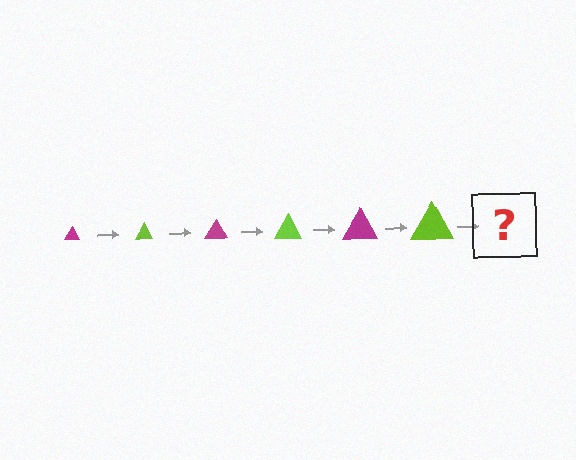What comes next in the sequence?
The next element should be a magenta triangle, larger than the previous one.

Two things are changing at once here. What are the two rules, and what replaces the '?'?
The two rules are that the triangle grows larger each step and the color cycles through magenta and lime. The '?' should be a magenta triangle, larger than the previous one.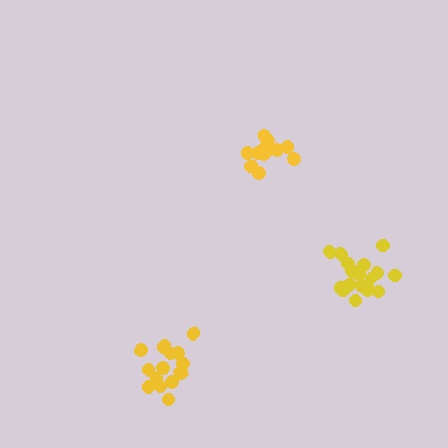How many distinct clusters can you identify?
There are 3 distinct clusters.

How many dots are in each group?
Group 1: 18 dots, Group 2: 13 dots, Group 3: 16 dots (47 total).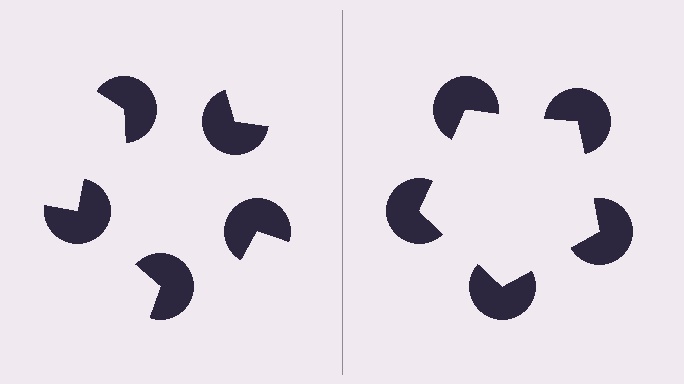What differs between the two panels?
The pac-man discs are positioned identically on both sides; only the wedge orientations differ. On the right they align to a pentagon; on the left they are misaligned.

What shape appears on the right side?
An illusory pentagon.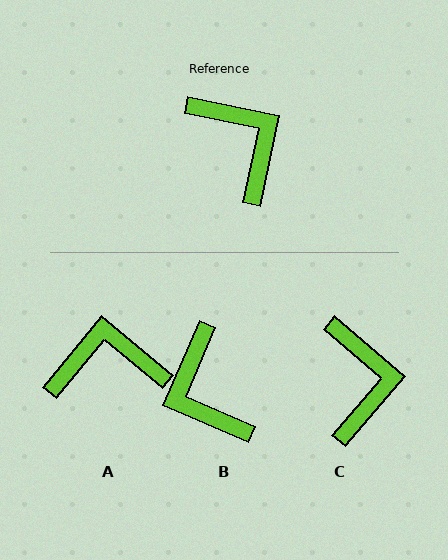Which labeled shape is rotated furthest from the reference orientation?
B, about 168 degrees away.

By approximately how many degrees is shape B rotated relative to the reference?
Approximately 168 degrees counter-clockwise.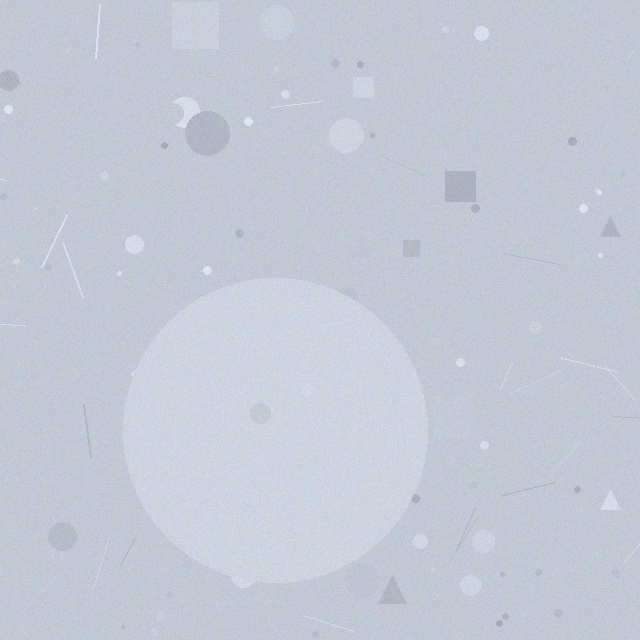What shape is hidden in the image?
A circle is hidden in the image.